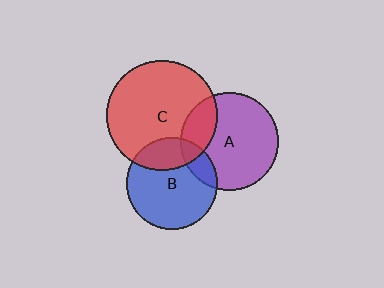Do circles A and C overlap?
Yes.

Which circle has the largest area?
Circle C (red).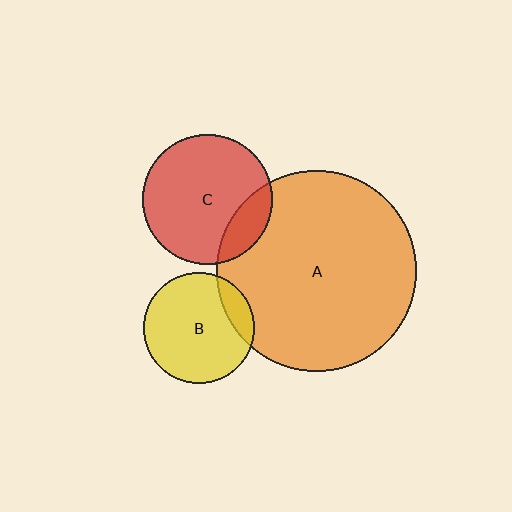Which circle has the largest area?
Circle A (orange).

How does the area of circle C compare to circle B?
Approximately 1.4 times.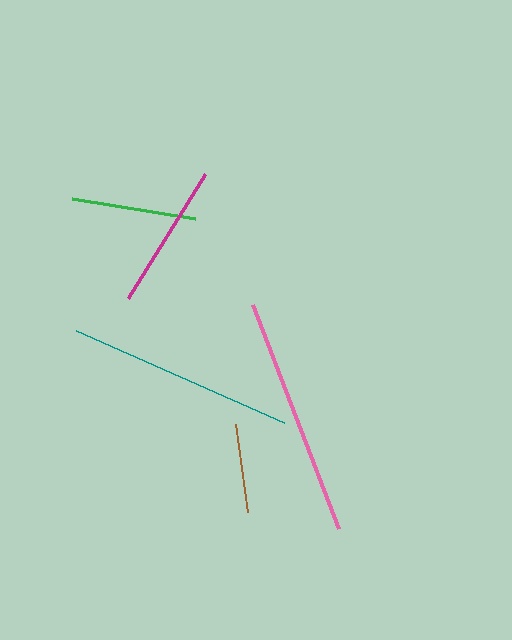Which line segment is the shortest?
The brown line is the shortest at approximately 89 pixels.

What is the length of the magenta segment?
The magenta segment is approximately 145 pixels long.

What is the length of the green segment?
The green segment is approximately 125 pixels long.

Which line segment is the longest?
The pink line is the longest at approximately 240 pixels.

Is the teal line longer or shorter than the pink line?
The pink line is longer than the teal line.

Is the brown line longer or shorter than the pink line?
The pink line is longer than the brown line.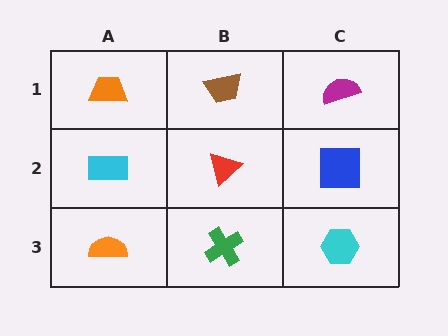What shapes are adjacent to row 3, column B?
A red triangle (row 2, column B), an orange semicircle (row 3, column A), a cyan hexagon (row 3, column C).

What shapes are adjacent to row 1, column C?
A blue square (row 2, column C), a brown trapezoid (row 1, column B).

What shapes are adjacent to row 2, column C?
A magenta semicircle (row 1, column C), a cyan hexagon (row 3, column C), a red triangle (row 2, column B).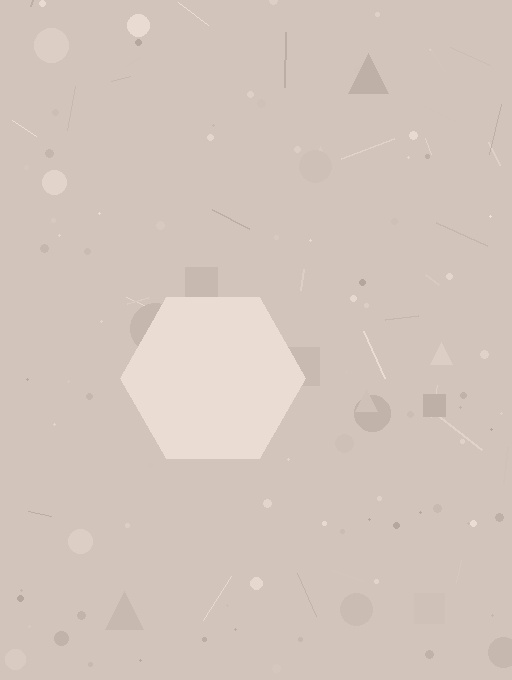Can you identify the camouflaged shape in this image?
The camouflaged shape is a hexagon.